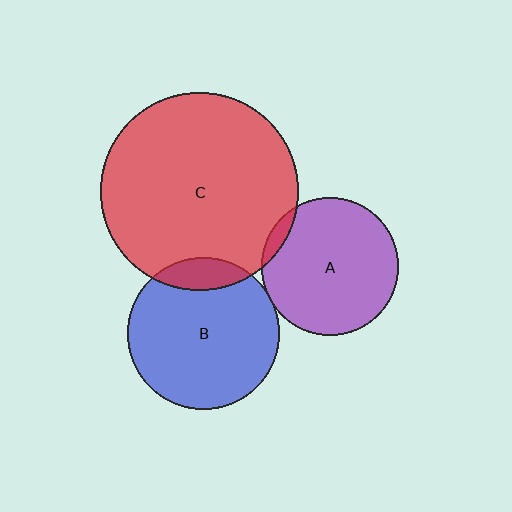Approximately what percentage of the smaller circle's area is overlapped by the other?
Approximately 10%.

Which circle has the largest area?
Circle C (red).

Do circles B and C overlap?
Yes.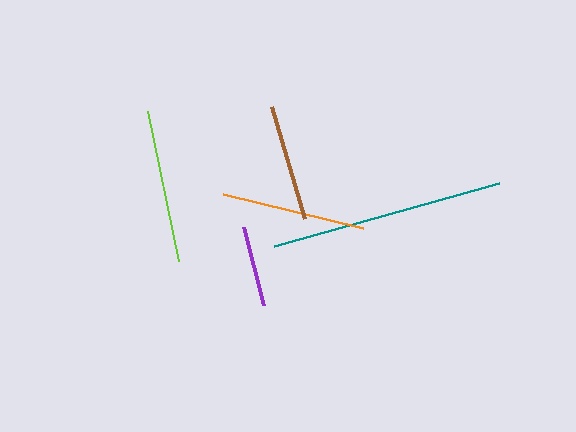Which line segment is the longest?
The teal line is the longest at approximately 234 pixels.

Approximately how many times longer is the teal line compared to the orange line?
The teal line is approximately 1.6 times the length of the orange line.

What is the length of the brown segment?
The brown segment is approximately 117 pixels long.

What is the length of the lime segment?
The lime segment is approximately 154 pixels long.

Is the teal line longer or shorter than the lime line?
The teal line is longer than the lime line.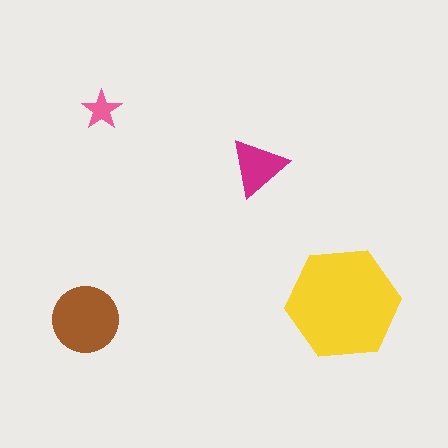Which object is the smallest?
The pink star.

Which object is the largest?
The yellow hexagon.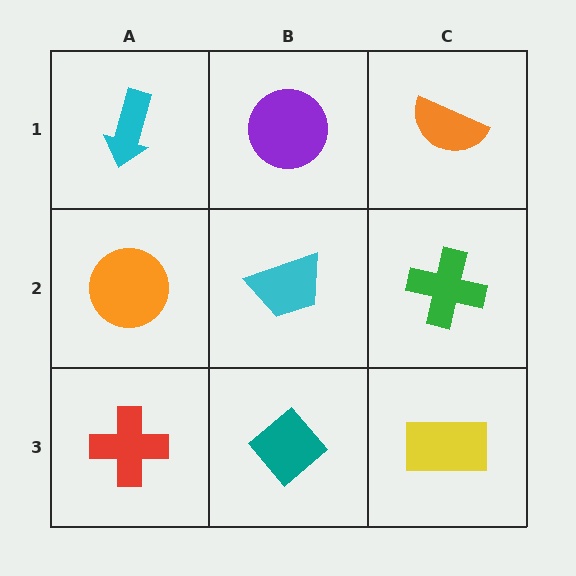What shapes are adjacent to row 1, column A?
An orange circle (row 2, column A), a purple circle (row 1, column B).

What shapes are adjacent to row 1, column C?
A green cross (row 2, column C), a purple circle (row 1, column B).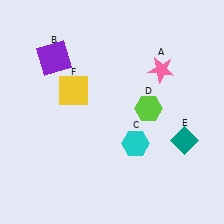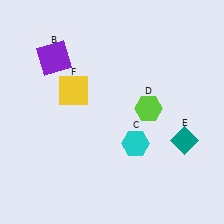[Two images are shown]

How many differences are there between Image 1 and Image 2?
There is 1 difference between the two images.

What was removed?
The pink star (A) was removed in Image 2.